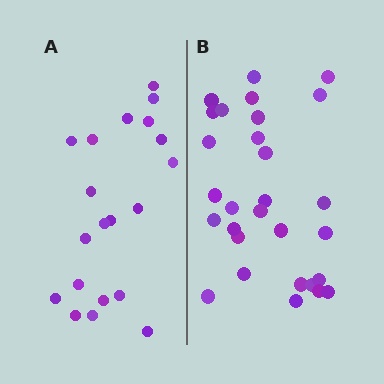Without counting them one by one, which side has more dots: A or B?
Region B (the right region) has more dots.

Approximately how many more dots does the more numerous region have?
Region B has roughly 8 or so more dots than region A.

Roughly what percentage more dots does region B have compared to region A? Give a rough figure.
About 45% more.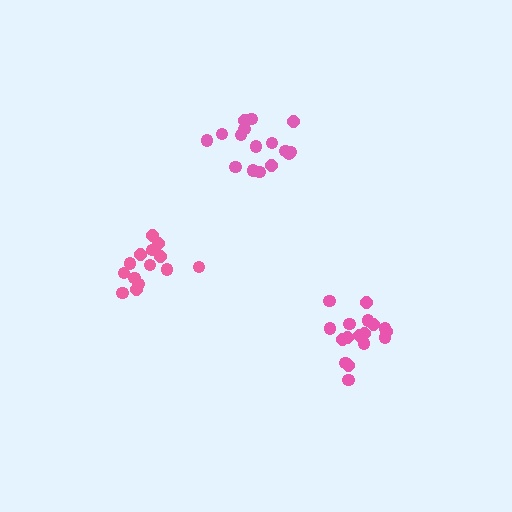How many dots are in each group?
Group 1: 16 dots, Group 2: 17 dots, Group 3: 14 dots (47 total).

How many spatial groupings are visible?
There are 3 spatial groupings.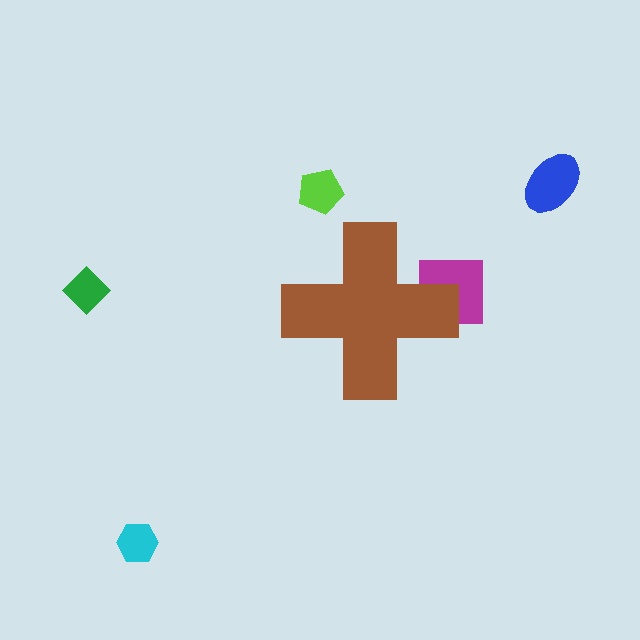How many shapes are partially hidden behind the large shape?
1 shape is partially hidden.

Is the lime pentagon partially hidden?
No, the lime pentagon is fully visible.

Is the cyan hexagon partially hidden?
No, the cyan hexagon is fully visible.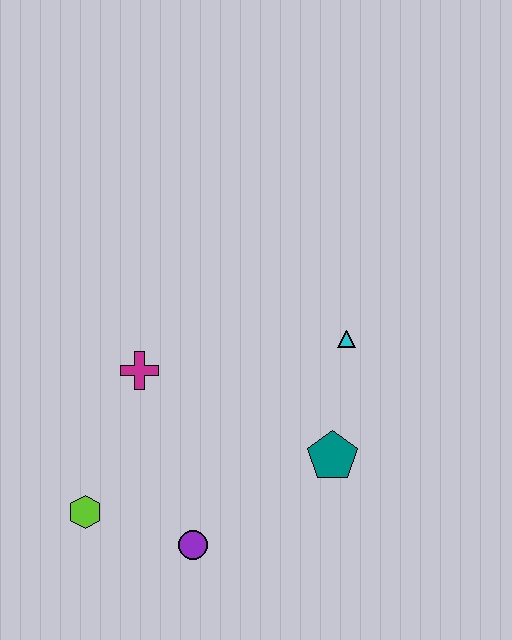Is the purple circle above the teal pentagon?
No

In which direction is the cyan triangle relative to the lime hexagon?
The cyan triangle is to the right of the lime hexagon.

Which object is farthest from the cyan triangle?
The lime hexagon is farthest from the cyan triangle.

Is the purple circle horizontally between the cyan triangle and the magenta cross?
Yes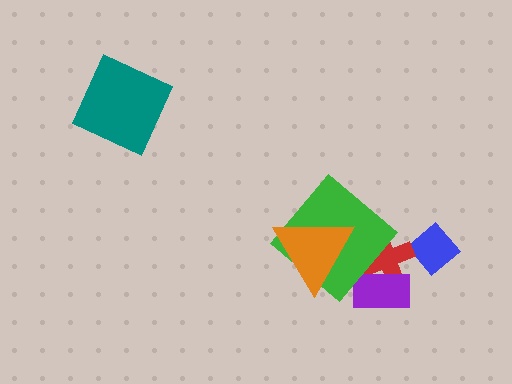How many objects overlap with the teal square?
0 objects overlap with the teal square.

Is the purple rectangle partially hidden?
No, no other shape covers it.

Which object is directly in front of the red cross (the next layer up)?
The purple rectangle is directly in front of the red cross.